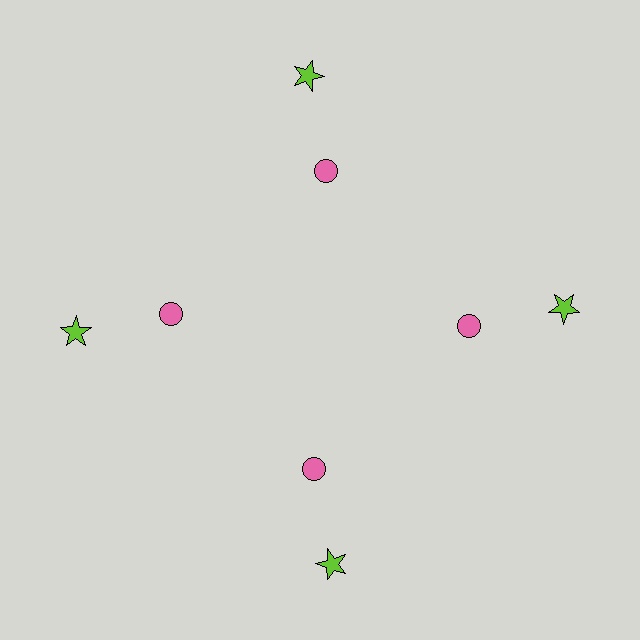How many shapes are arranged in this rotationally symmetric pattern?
There are 8 shapes, arranged in 4 groups of 2.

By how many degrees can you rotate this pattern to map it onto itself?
The pattern maps onto itself every 90 degrees of rotation.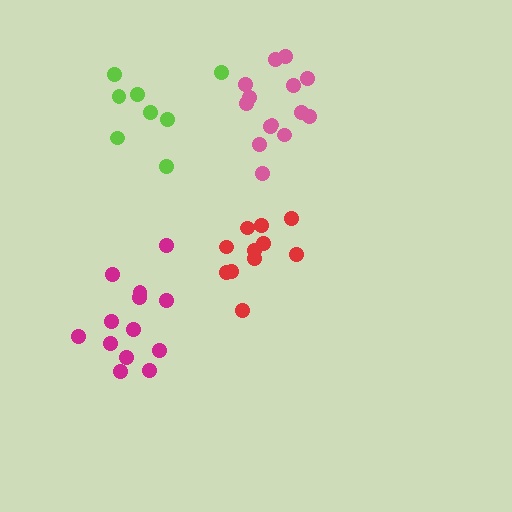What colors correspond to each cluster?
The clusters are colored: magenta, red, lime, pink.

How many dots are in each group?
Group 1: 13 dots, Group 2: 11 dots, Group 3: 8 dots, Group 4: 14 dots (46 total).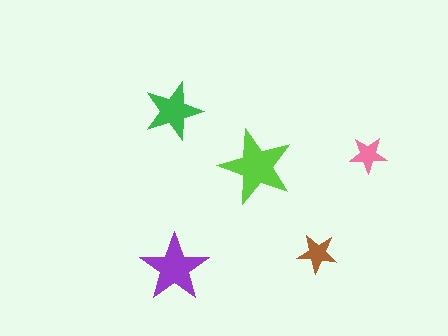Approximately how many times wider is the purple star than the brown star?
About 1.5 times wider.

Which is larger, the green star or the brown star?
The green one.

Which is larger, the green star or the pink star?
The green one.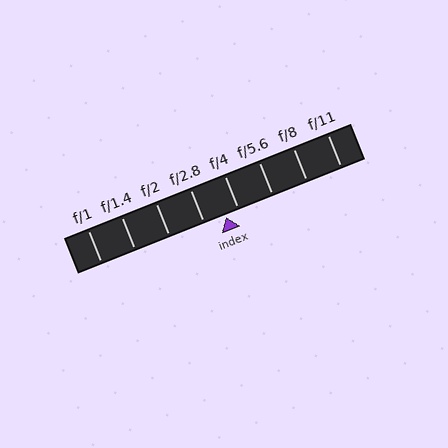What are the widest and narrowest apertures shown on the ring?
The widest aperture shown is f/1 and the narrowest is f/11.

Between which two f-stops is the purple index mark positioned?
The index mark is between f/2.8 and f/4.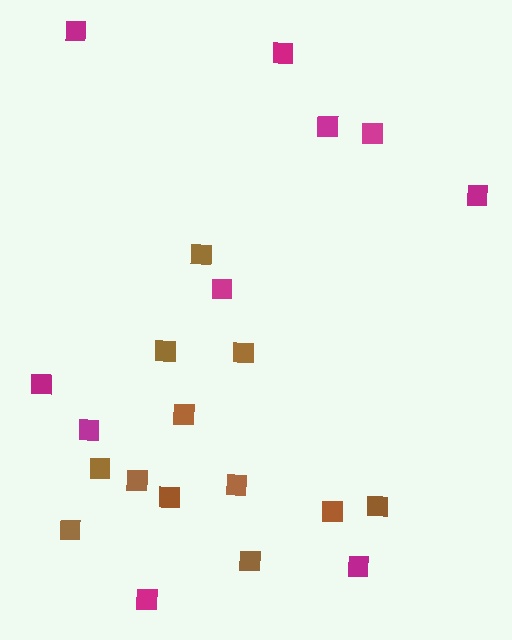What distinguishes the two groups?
There are 2 groups: one group of brown squares (12) and one group of magenta squares (10).